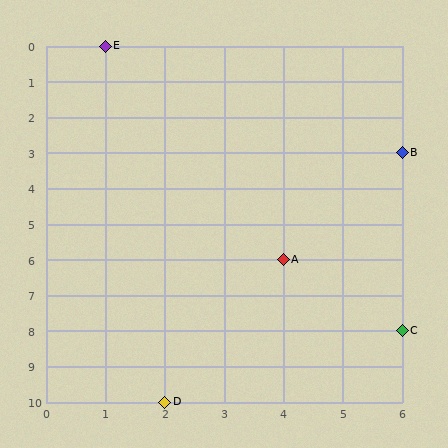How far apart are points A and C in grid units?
Points A and C are 2 columns and 2 rows apart (about 2.8 grid units diagonally).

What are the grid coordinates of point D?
Point D is at grid coordinates (2, 10).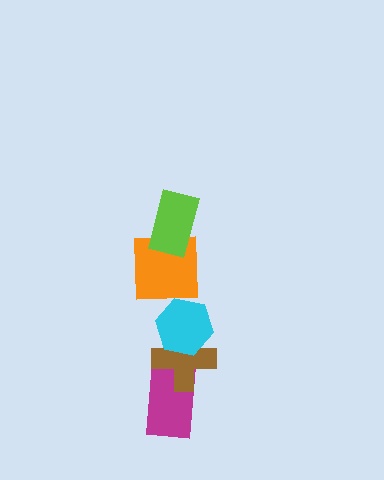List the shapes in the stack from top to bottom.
From top to bottom: the lime rectangle, the orange square, the cyan hexagon, the brown cross, the magenta rectangle.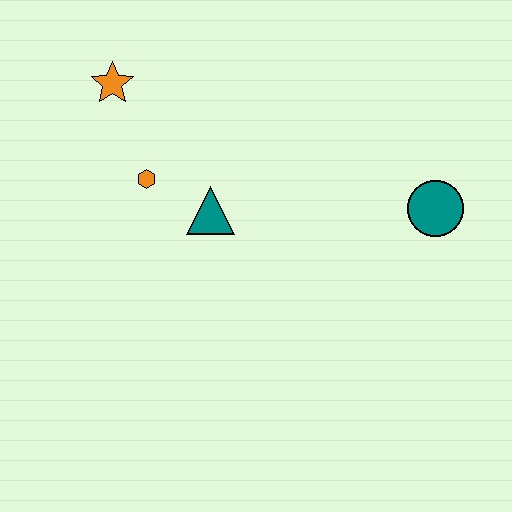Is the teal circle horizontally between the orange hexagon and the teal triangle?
No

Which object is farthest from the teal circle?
The orange star is farthest from the teal circle.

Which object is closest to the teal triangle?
The orange hexagon is closest to the teal triangle.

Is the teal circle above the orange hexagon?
No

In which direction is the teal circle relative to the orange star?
The teal circle is to the right of the orange star.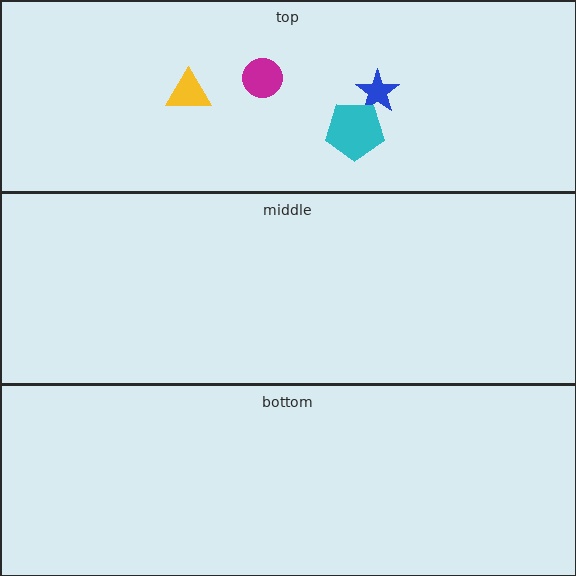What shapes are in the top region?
The magenta circle, the blue star, the yellow triangle, the cyan pentagon.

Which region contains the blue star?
The top region.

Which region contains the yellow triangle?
The top region.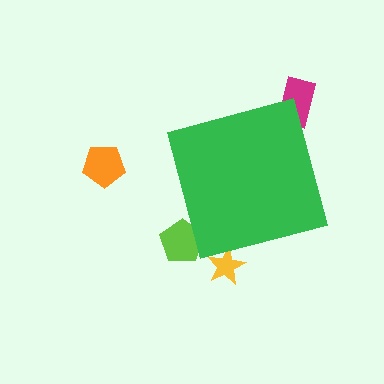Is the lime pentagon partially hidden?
Yes, the lime pentagon is partially hidden behind the green square.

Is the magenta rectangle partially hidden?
Yes, the magenta rectangle is partially hidden behind the green square.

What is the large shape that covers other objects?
A green square.